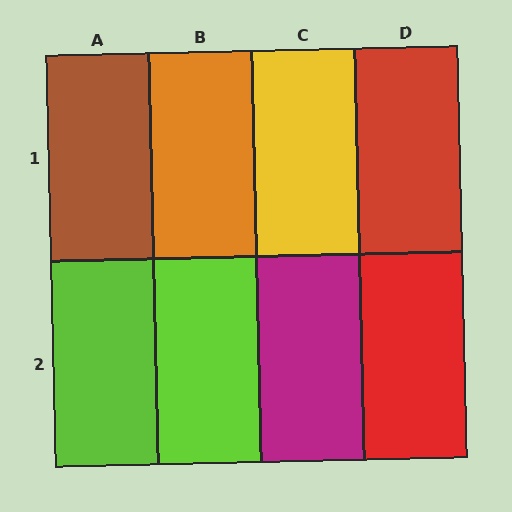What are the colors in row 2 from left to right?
Lime, lime, magenta, red.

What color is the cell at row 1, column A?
Brown.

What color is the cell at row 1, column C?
Yellow.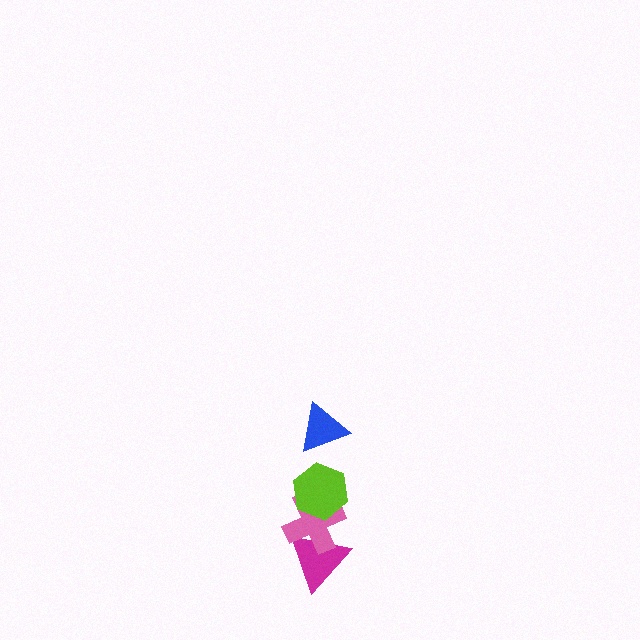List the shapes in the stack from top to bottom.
From top to bottom: the blue triangle, the lime hexagon, the pink cross, the magenta triangle.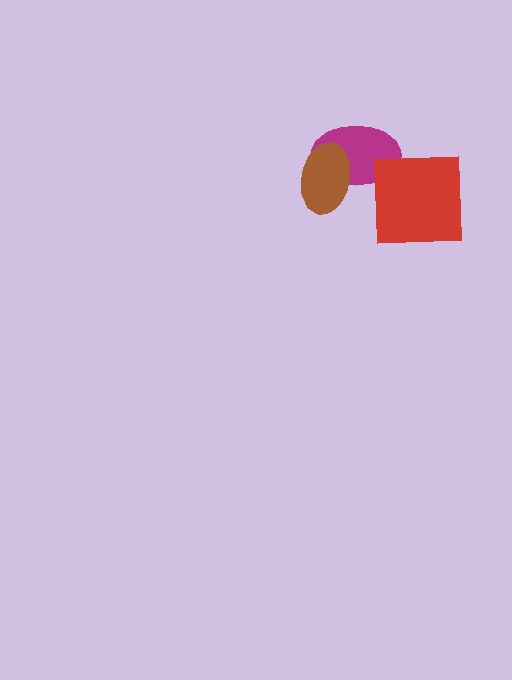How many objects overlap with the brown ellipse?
1 object overlaps with the brown ellipse.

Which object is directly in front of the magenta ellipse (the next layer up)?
The red square is directly in front of the magenta ellipse.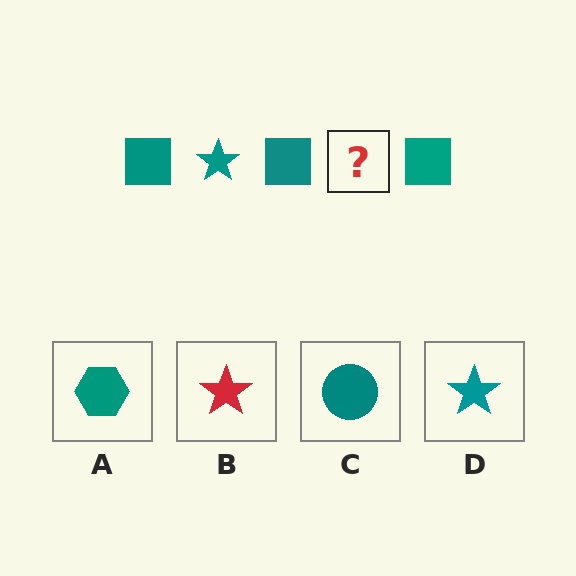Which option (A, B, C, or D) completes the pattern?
D.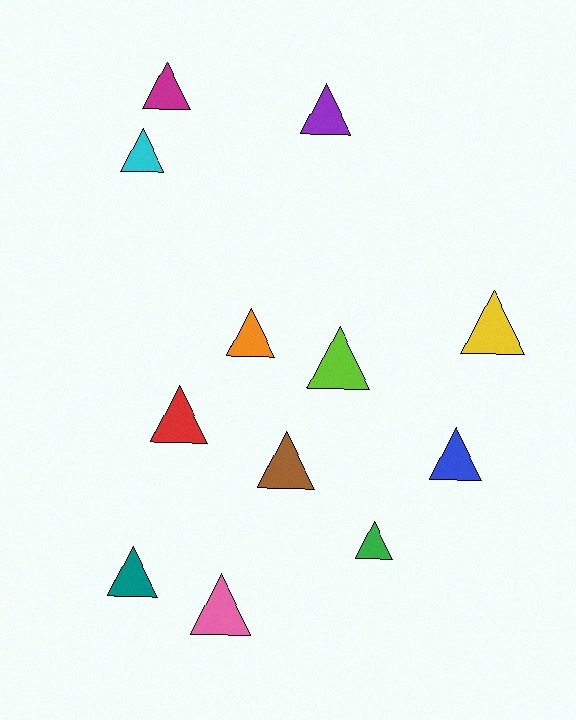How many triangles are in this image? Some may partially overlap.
There are 12 triangles.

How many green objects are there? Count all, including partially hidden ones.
There is 1 green object.